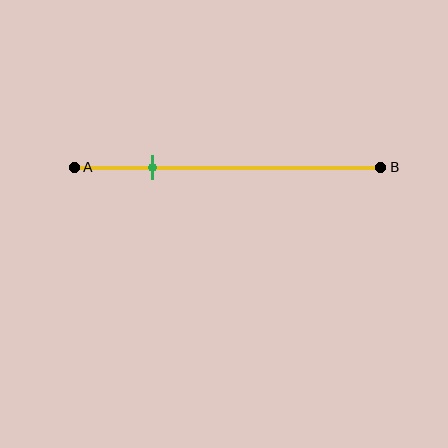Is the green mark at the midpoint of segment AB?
No, the mark is at about 25% from A, not at the 50% midpoint.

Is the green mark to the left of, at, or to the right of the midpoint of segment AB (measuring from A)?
The green mark is to the left of the midpoint of segment AB.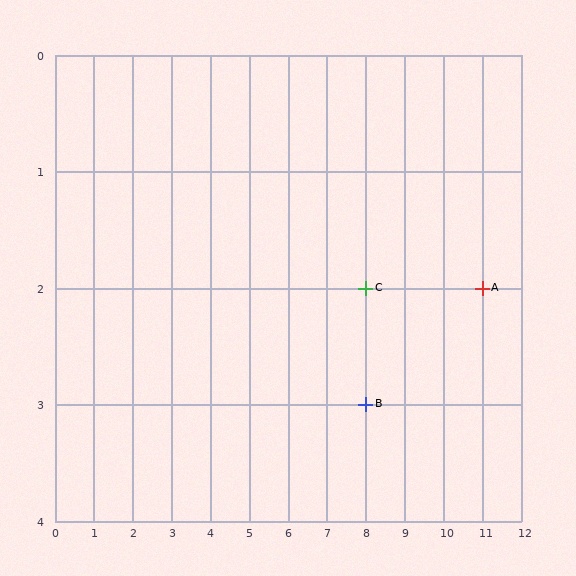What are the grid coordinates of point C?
Point C is at grid coordinates (8, 2).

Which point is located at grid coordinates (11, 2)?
Point A is at (11, 2).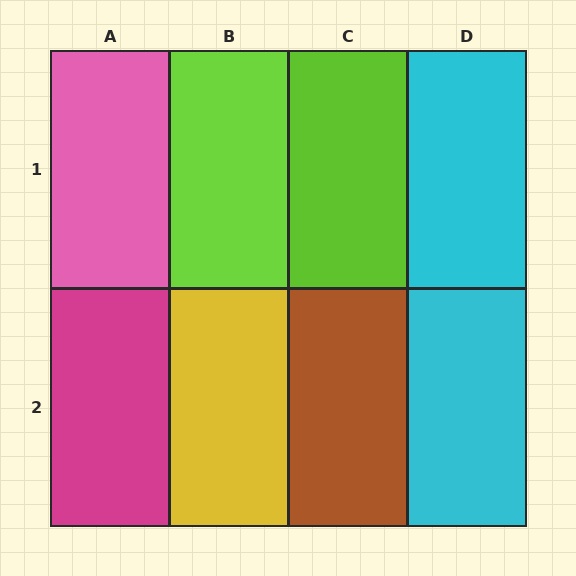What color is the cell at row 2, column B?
Yellow.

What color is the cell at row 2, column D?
Cyan.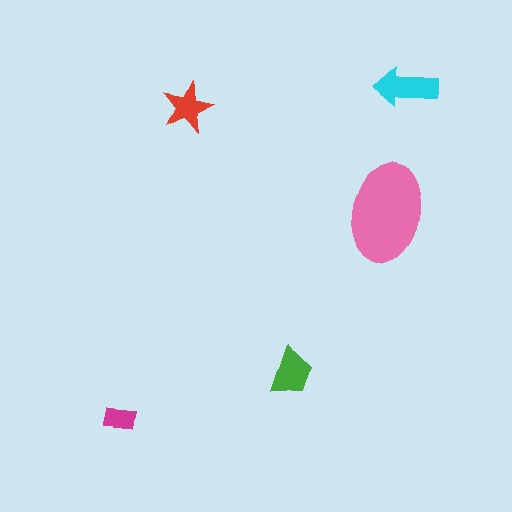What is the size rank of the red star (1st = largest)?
4th.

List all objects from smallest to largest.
The magenta rectangle, the red star, the green trapezoid, the cyan arrow, the pink ellipse.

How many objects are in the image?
There are 5 objects in the image.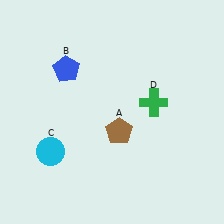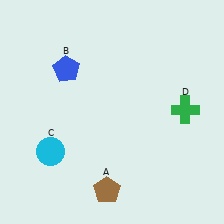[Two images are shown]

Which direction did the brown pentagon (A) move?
The brown pentagon (A) moved down.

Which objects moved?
The objects that moved are: the brown pentagon (A), the green cross (D).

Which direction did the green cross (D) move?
The green cross (D) moved right.